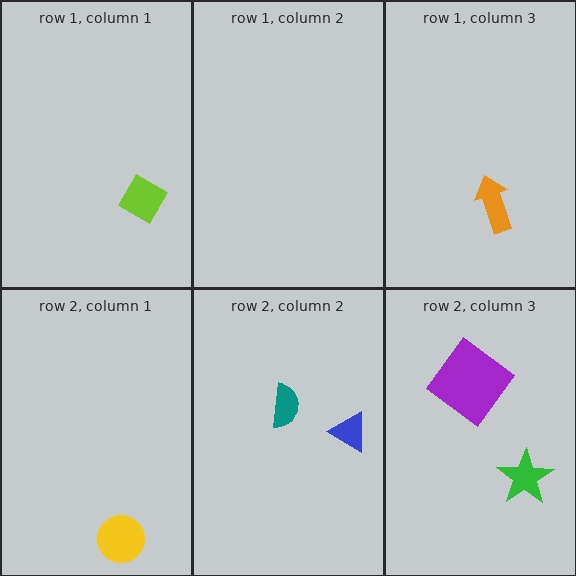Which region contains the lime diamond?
The row 1, column 1 region.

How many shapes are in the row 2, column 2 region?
2.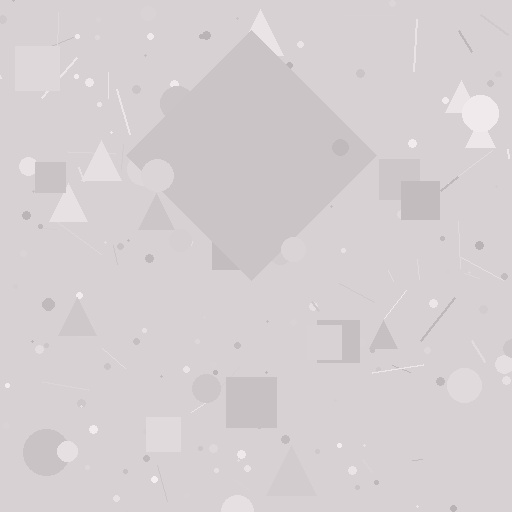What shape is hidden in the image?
A diamond is hidden in the image.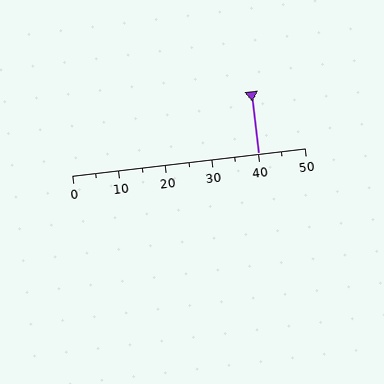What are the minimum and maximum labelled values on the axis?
The axis runs from 0 to 50.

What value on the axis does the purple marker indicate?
The marker indicates approximately 40.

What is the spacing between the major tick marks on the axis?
The major ticks are spaced 10 apart.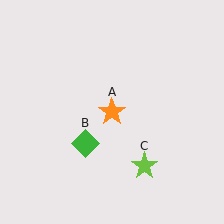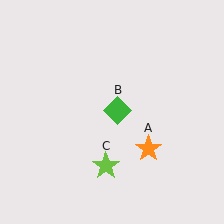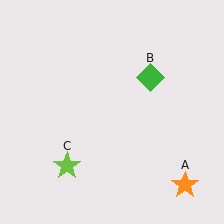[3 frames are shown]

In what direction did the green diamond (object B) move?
The green diamond (object B) moved up and to the right.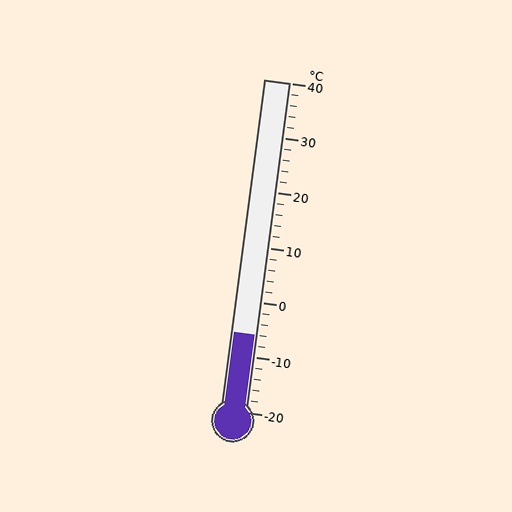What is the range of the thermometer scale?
The thermometer scale ranges from -20°C to 40°C.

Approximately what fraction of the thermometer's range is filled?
The thermometer is filled to approximately 25% of its range.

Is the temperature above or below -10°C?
The temperature is above -10°C.